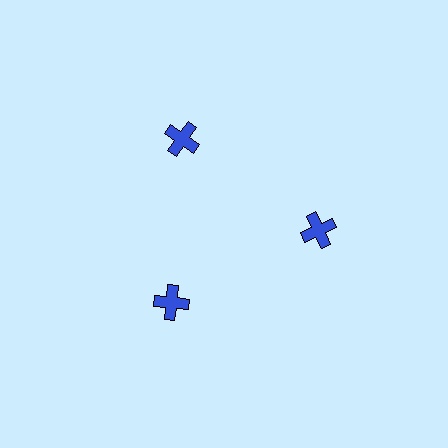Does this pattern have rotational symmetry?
Yes, this pattern has 3-fold rotational symmetry. It looks the same after rotating 120 degrees around the center.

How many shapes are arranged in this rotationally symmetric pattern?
There are 3 shapes, arranged in 3 groups of 1.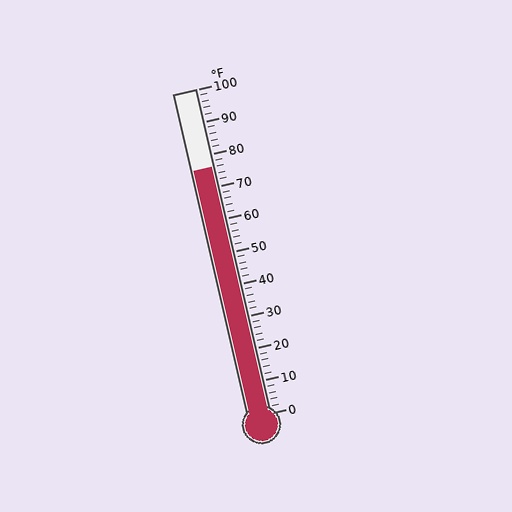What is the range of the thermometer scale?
The thermometer scale ranges from 0°F to 100°F.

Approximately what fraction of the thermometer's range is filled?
The thermometer is filled to approximately 75% of its range.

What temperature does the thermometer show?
The thermometer shows approximately 76°F.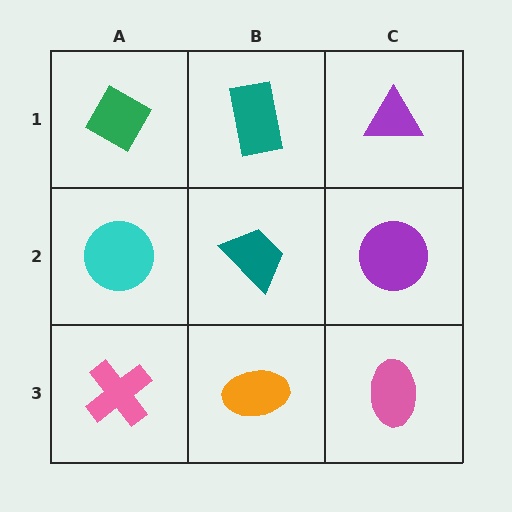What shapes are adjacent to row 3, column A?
A cyan circle (row 2, column A), an orange ellipse (row 3, column B).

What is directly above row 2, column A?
A green diamond.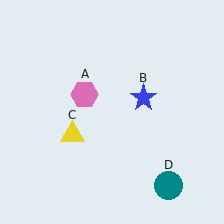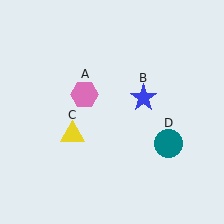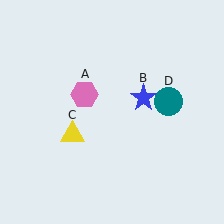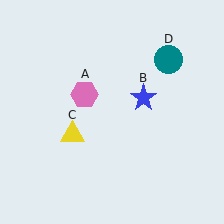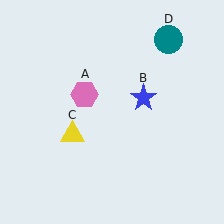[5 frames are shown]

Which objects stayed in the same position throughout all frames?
Pink hexagon (object A) and blue star (object B) and yellow triangle (object C) remained stationary.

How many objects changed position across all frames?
1 object changed position: teal circle (object D).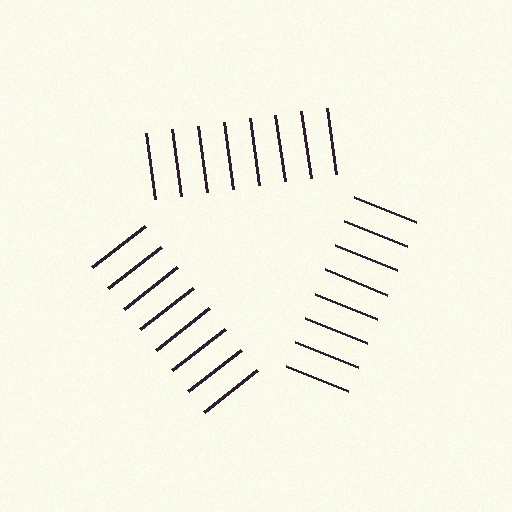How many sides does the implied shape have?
3 sides — the line-ends trace a triangle.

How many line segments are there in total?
24 — 8 along each of the 3 edges.